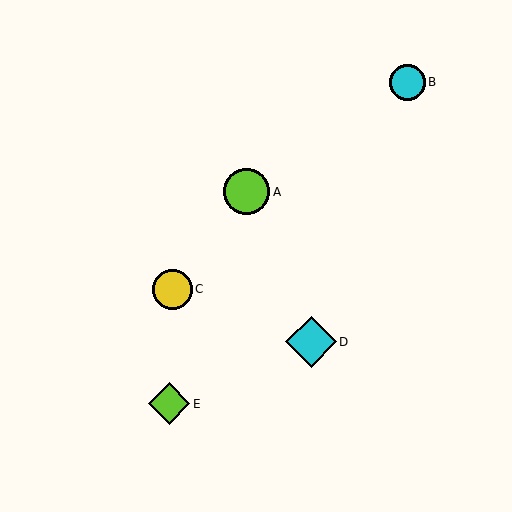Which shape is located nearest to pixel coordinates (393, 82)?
The cyan circle (labeled B) at (407, 82) is nearest to that location.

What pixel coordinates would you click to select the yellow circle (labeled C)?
Click at (172, 289) to select the yellow circle C.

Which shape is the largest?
The cyan diamond (labeled D) is the largest.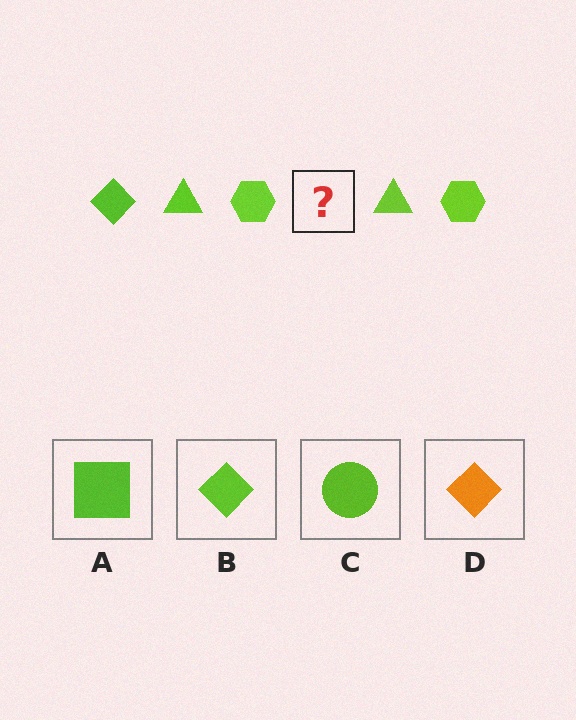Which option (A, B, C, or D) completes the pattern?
B.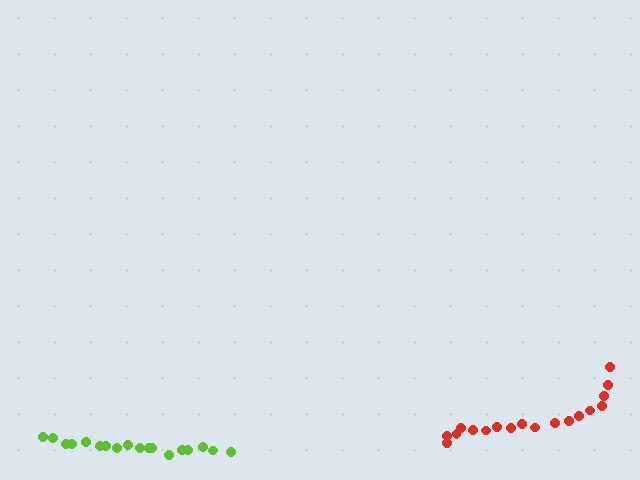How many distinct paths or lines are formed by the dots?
There are 2 distinct paths.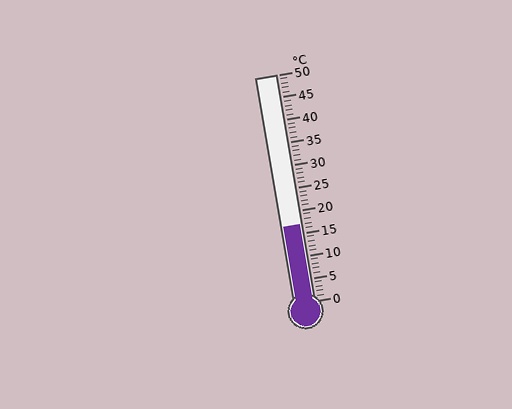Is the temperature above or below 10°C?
The temperature is above 10°C.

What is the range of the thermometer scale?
The thermometer scale ranges from 0°C to 50°C.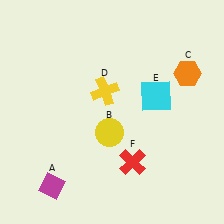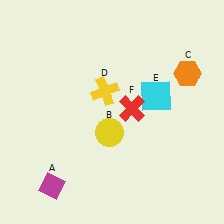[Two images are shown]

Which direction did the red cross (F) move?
The red cross (F) moved up.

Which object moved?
The red cross (F) moved up.